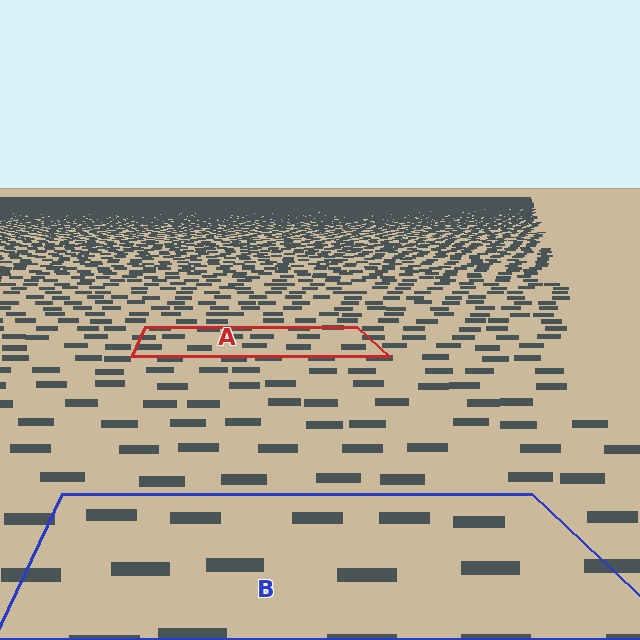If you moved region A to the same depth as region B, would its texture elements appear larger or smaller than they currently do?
They would appear larger. At a closer depth, the same texture elements are projected at a bigger on-screen size.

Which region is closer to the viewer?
Region B is closer. The texture elements there are larger and more spread out.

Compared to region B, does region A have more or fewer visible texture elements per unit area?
Region A has more texture elements per unit area — they are packed more densely because it is farther away.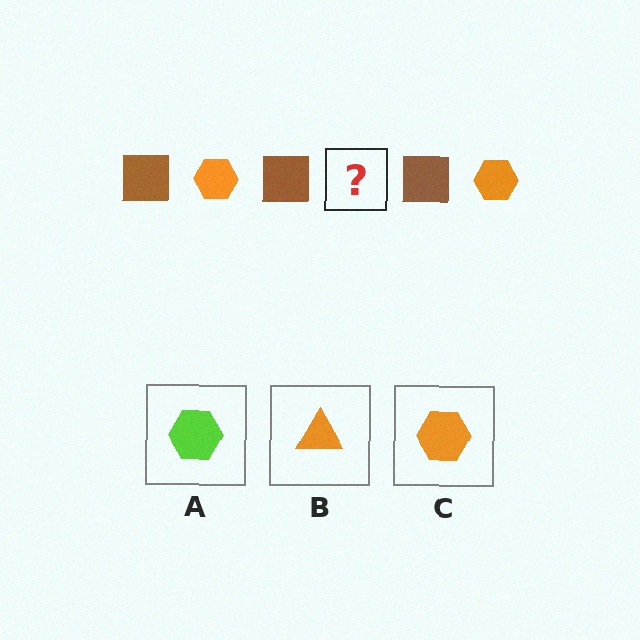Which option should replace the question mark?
Option C.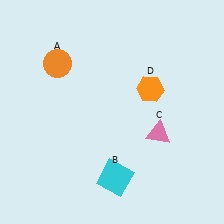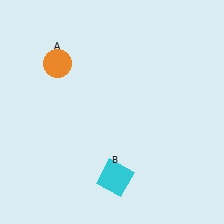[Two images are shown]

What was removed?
The pink triangle (C), the orange hexagon (D) were removed in Image 2.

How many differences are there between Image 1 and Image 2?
There are 2 differences between the two images.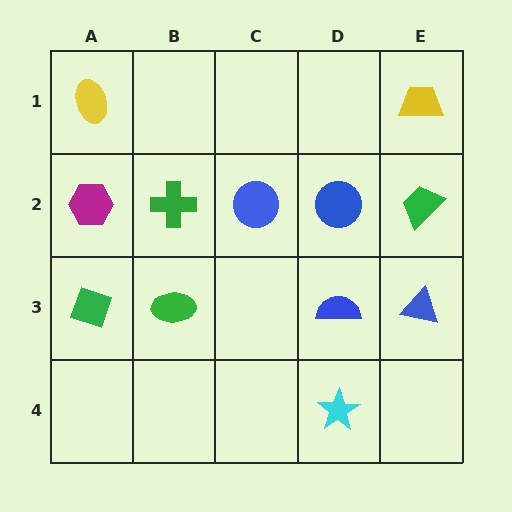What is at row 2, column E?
A green trapezoid.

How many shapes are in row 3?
4 shapes.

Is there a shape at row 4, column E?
No, that cell is empty.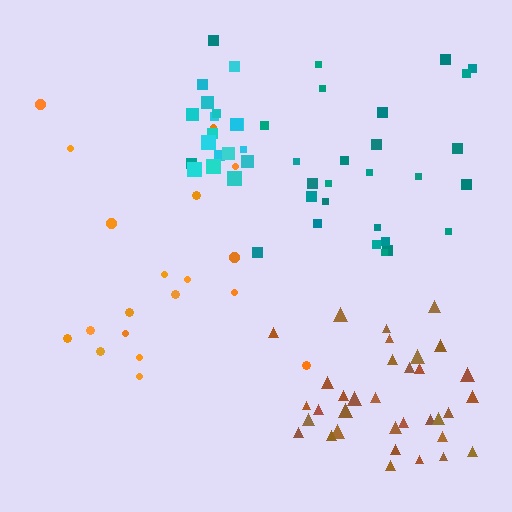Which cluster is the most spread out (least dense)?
Orange.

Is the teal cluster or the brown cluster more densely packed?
Brown.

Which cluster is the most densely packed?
Cyan.